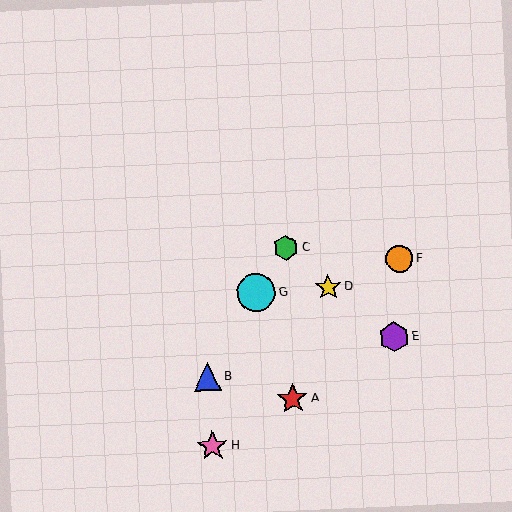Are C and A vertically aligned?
Yes, both are at x≈286.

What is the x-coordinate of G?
Object G is at x≈257.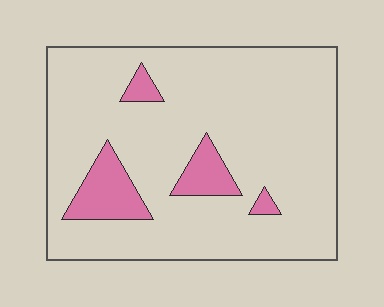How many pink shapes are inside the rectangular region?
4.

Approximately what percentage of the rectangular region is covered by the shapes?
Approximately 10%.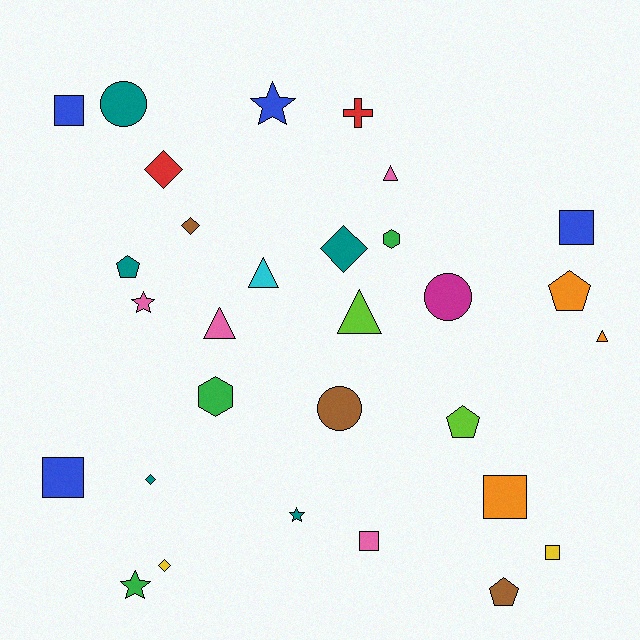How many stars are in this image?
There are 4 stars.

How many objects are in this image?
There are 30 objects.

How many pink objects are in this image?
There are 4 pink objects.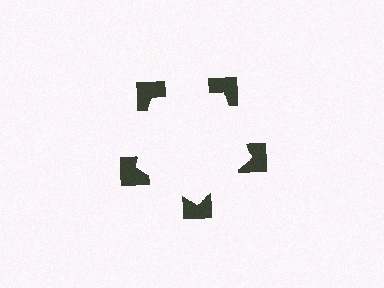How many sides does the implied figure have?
5 sides.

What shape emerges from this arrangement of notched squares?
An illusory pentagon — its edges are inferred from the aligned wedge cuts in the notched squares, not physically drawn.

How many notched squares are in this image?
There are 5 — one at each vertex of the illusory pentagon.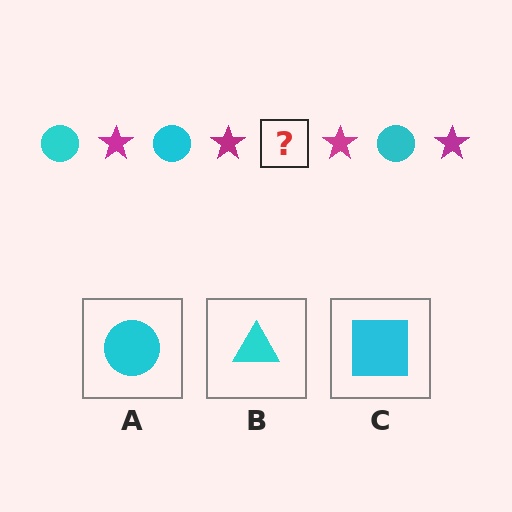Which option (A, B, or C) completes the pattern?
A.